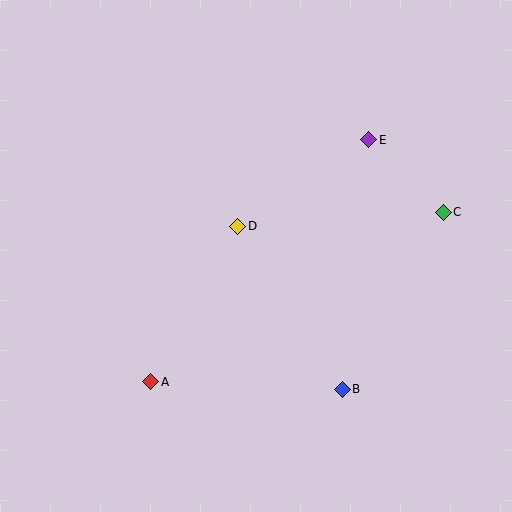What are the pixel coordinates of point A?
Point A is at (151, 382).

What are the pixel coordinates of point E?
Point E is at (369, 140).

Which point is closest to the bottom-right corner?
Point B is closest to the bottom-right corner.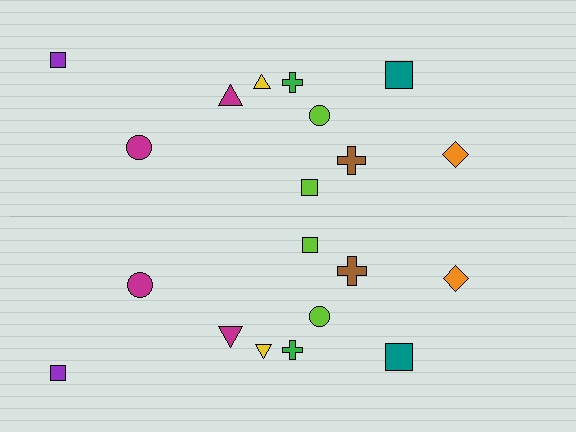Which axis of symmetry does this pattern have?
The pattern has a horizontal axis of symmetry running through the center of the image.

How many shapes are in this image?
There are 20 shapes in this image.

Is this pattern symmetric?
Yes, this pattern has bilateral (reflection) symmetry.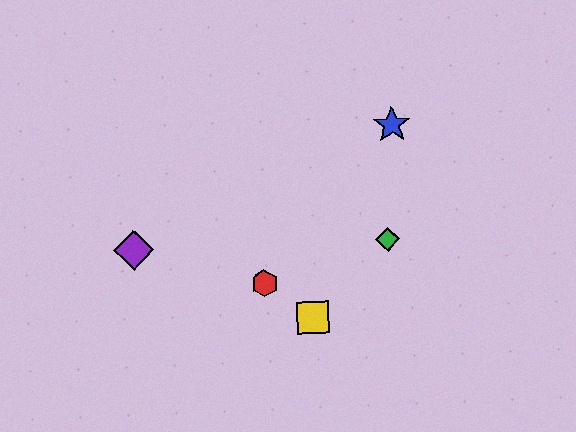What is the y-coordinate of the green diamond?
The green diamond is at y≈239.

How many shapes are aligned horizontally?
2 shapes (the green diamond, the purple diamond) are aligned horizontally.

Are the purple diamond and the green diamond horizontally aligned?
Yes, both are at y≈250.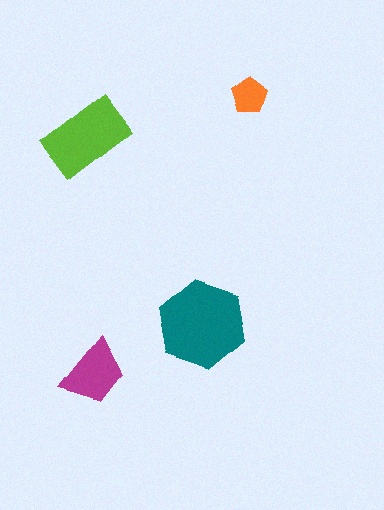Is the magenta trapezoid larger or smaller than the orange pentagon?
Larger.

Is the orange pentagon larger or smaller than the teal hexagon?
Smaller.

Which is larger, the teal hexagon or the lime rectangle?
The teal hexagon.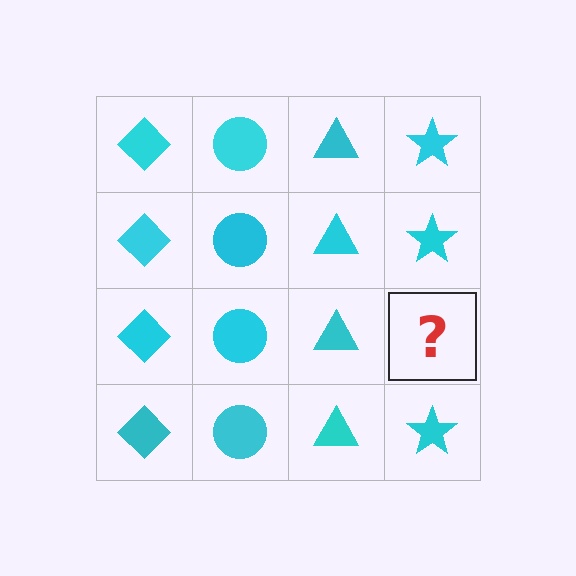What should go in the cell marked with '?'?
The missing cell should contain a cyan star.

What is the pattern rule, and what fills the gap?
The rule is that each column has a consistent shape. The gap should be filled with a cyan star.